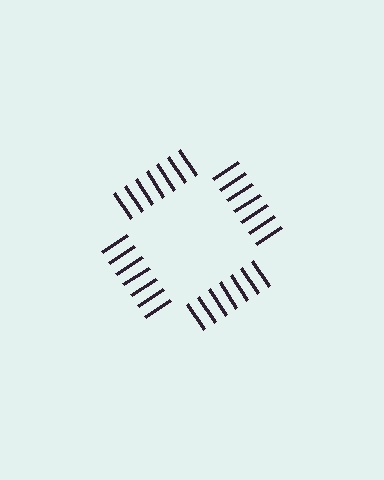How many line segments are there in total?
28 — 7 along each of the 4 edges.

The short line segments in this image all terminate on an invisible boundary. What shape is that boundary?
An illusory square — the line segments terminate on its edges but no continuous stroke is drawn.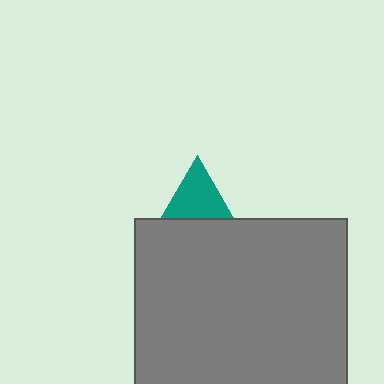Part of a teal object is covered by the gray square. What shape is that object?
It is a triangle.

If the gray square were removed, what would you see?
You would see the complete teal triangle.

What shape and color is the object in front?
The object in front is a gray square.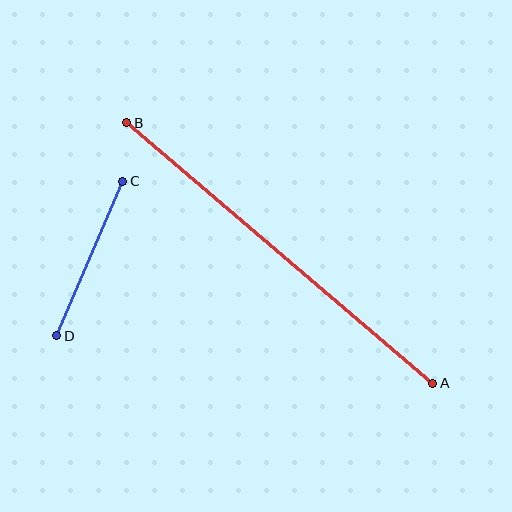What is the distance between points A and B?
The distance is approximately 402 pixels.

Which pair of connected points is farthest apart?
Points A and B are farthest apart.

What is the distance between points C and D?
The distance is approximately 168 pixels.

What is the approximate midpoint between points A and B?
The midpoint is at approximately (280, 253) pixels.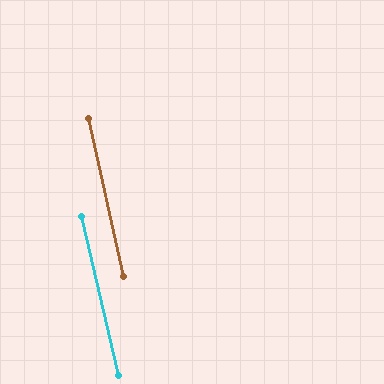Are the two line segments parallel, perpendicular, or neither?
Parallel — their directions differ by only 0.5°.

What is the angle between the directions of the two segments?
Approximately 1 degree.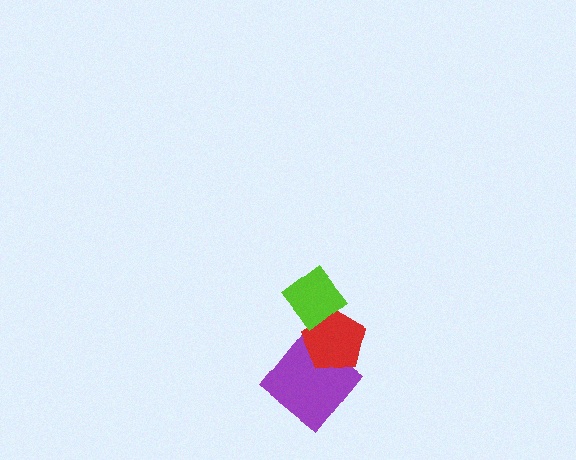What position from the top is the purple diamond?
The purple diamond is 3rd from the top.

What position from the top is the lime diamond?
The lime diamond is 1st from the top.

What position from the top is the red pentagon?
The red pentagon is 2nd from the top.